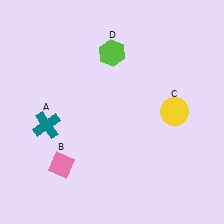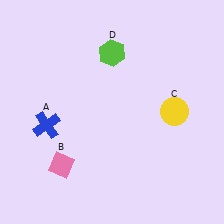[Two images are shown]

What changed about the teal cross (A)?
In Image 1, A is teal. In Image 2, it changed to blue.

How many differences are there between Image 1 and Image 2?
There is 1 difference between the two images.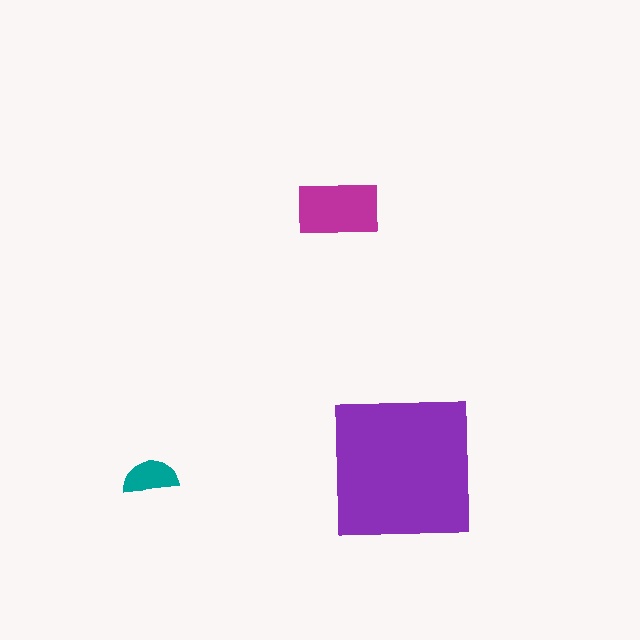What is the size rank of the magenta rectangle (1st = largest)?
2nd.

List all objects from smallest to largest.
The teal semicircle, the magenta rectangle, the purple square.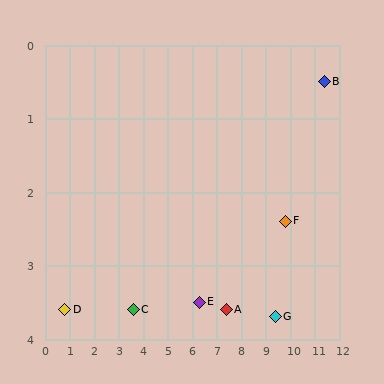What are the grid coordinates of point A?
Point A is at approximately (7.4, 3.6).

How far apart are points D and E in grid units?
Points D and E are about 5.5 grid units apart.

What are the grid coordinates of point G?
Point G is at approximately (9.4, 3.7).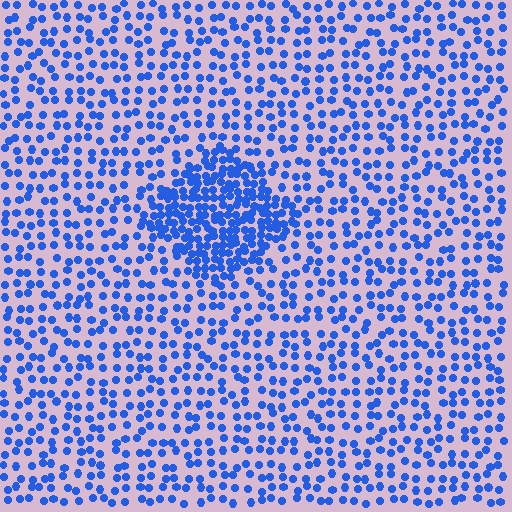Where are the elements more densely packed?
The elements are more densely packed inside the diamond boundary.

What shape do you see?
I see a diamond.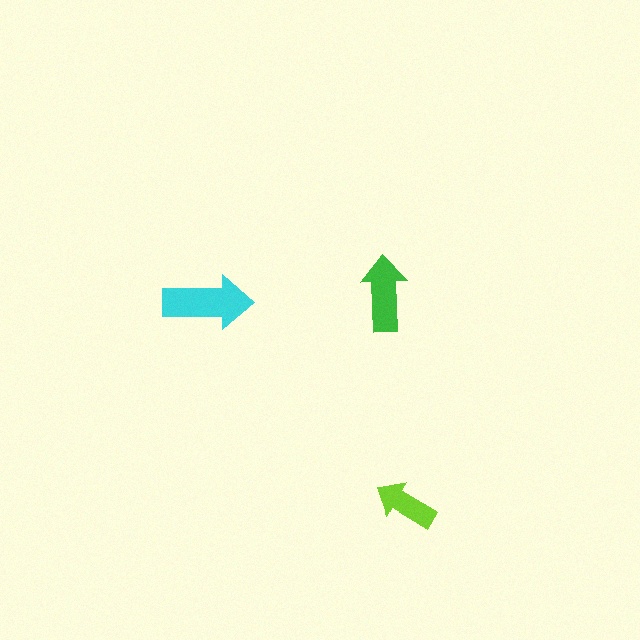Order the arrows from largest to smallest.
the cyan one, the green one, the lime one.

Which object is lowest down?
The lime arrow is bottommost.